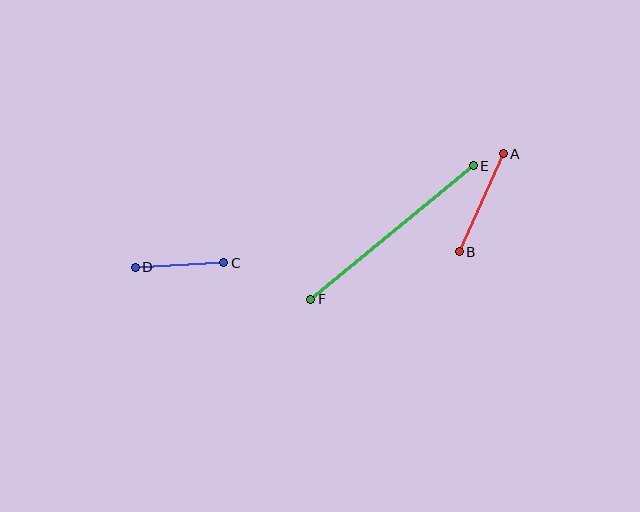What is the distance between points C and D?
The distance is approximately 89 pixels.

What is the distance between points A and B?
The distance is approximately 107 pixels.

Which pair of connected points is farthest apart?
Points E and F are farthest apart.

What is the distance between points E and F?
The distance is approximately 210 pixels.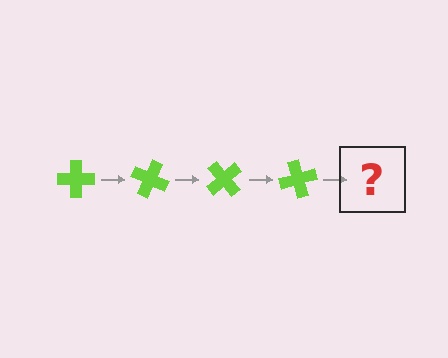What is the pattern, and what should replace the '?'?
The pattern is that the cross rotates 25 degrees each step. The '?' should be a lime cross rotated 100 degrees.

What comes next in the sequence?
The next element should be a lime cross rotated 100 degrees.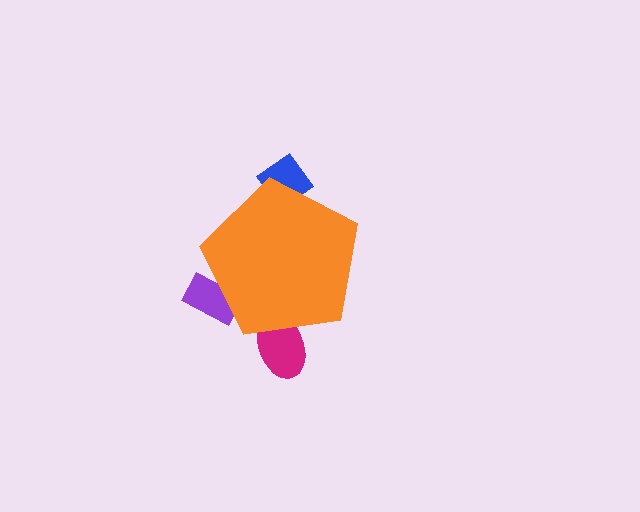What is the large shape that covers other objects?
An orange pentagon.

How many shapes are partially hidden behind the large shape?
3 shapes are partially hidden.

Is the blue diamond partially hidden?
Yes, the blue diamond is partially hidden behind the orange pentagon.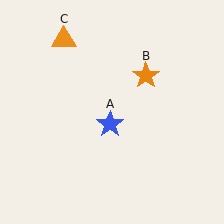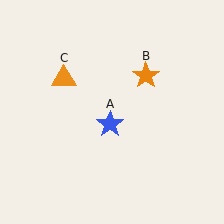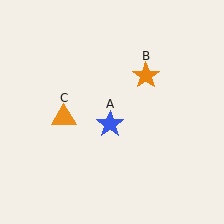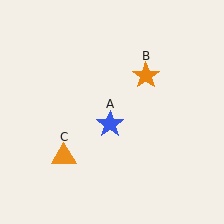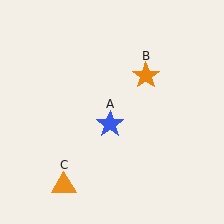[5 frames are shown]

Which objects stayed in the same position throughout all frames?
Blue star (object A) and orange star (object B) remained stationary.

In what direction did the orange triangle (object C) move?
The orange triangle (object C) moved down.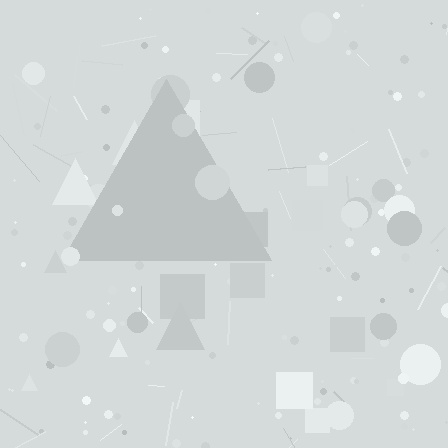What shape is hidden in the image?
A triangle is hidden in the image.